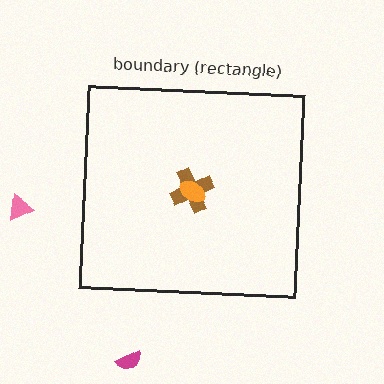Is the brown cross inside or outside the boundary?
Inside.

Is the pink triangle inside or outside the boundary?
Outside.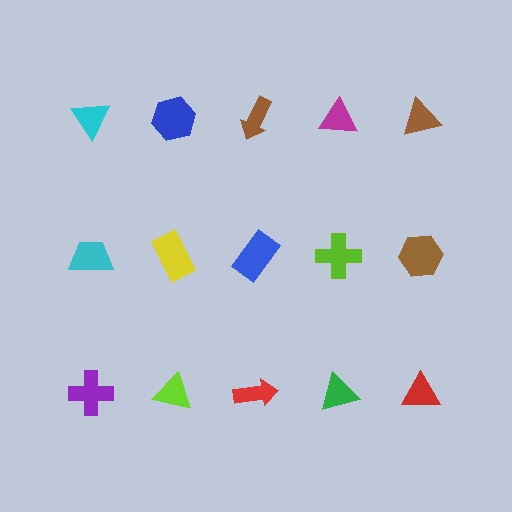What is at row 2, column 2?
A yellow rectangle.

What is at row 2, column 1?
A cyan trapezoid.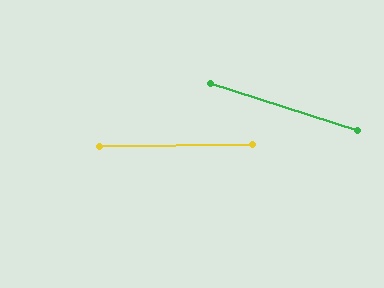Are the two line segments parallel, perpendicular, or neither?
Neither parallel nor perpendicular — they differ by about 19°.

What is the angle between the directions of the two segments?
Approximately 19 degrees.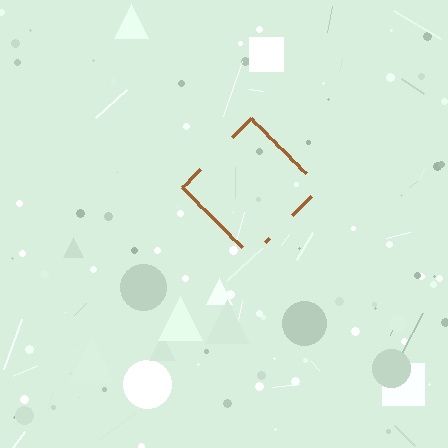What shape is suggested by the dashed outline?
The dashed outline suggests a diamond.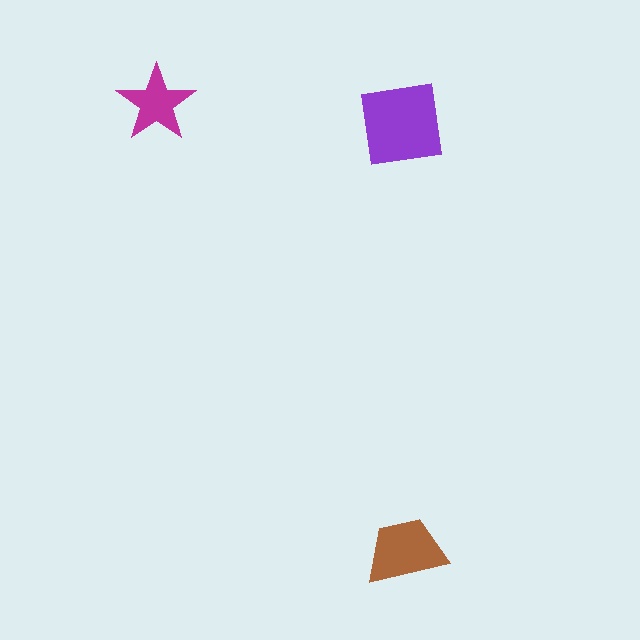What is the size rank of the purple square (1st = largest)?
1st.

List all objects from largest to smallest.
The purple square, the brown trapezoid, the magenta star.